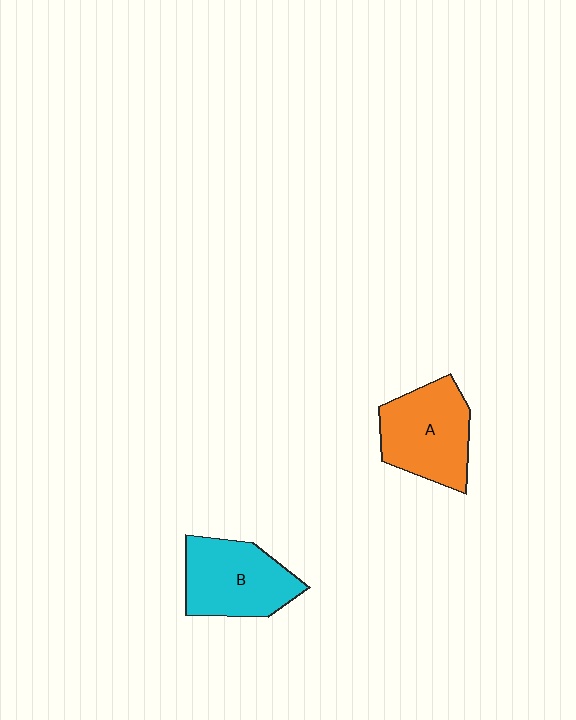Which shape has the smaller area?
Shape B (cyan).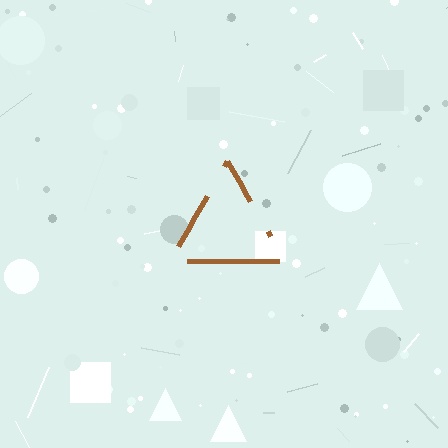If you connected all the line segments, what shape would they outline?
They would outline a triangle.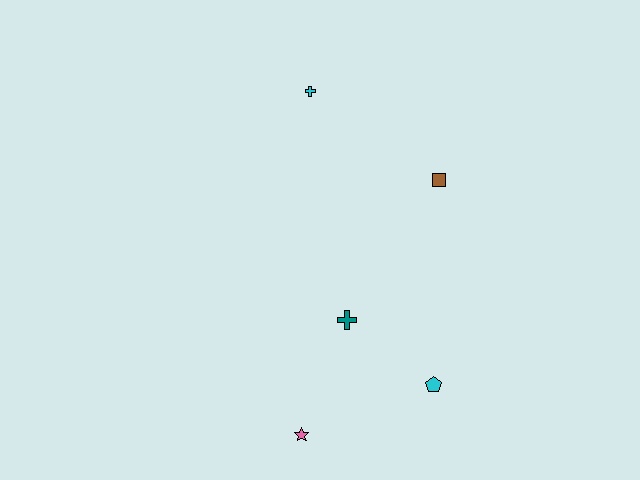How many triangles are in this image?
There are no triangles.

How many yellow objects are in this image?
There are no yellow objects.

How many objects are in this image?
There are 5 objects.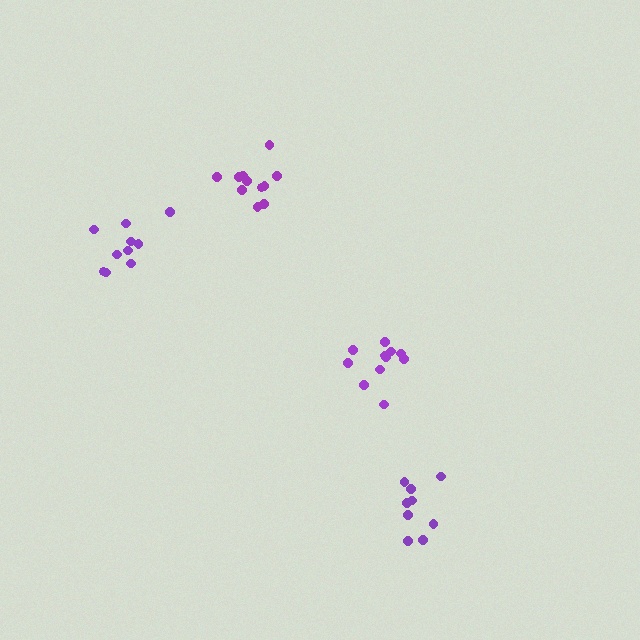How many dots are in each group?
Group 1: 11 dots, Group 2: 11 dots, Group 3: 10 dots, Group 4: 9 dots (41 total).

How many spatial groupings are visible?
There are 4 spatial groupings.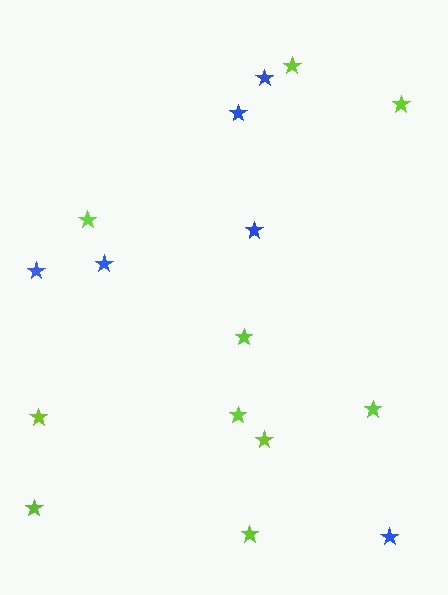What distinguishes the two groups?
There are 2 groups: one group of lime stars (10) and one group of blue stars (6).